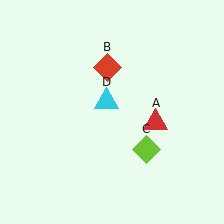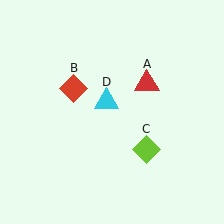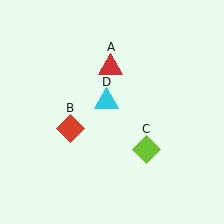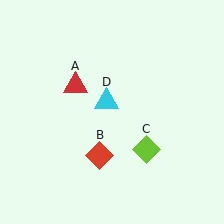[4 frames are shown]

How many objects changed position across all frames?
2 objects changed position: red triangle (object A), red diamond (object B).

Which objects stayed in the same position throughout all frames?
Lime diamond (object C) and cyan triangle (object D) remained stationary.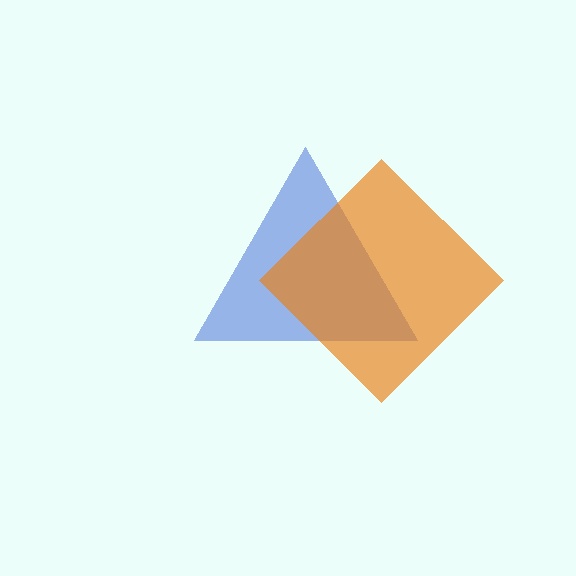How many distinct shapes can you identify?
There are 2 distinct shapes: a blue triangle, an orange diamond.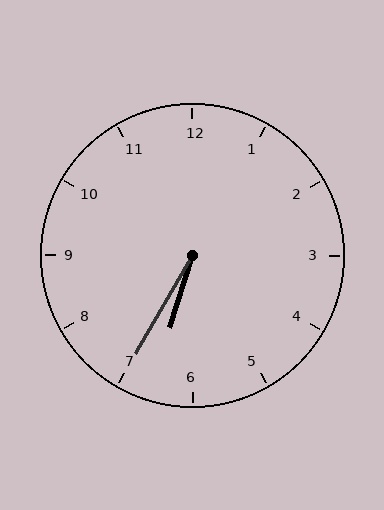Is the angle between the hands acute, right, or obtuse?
It is acute.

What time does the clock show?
6:35.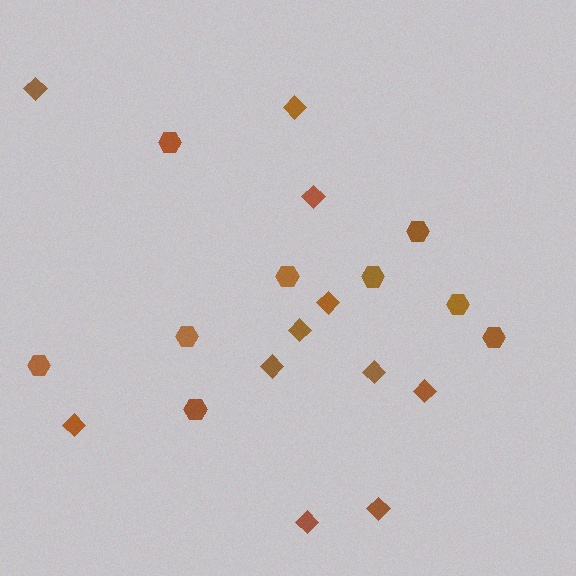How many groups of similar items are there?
There are 2 groups: one group of hexagons (9) and one group of diamonds (11).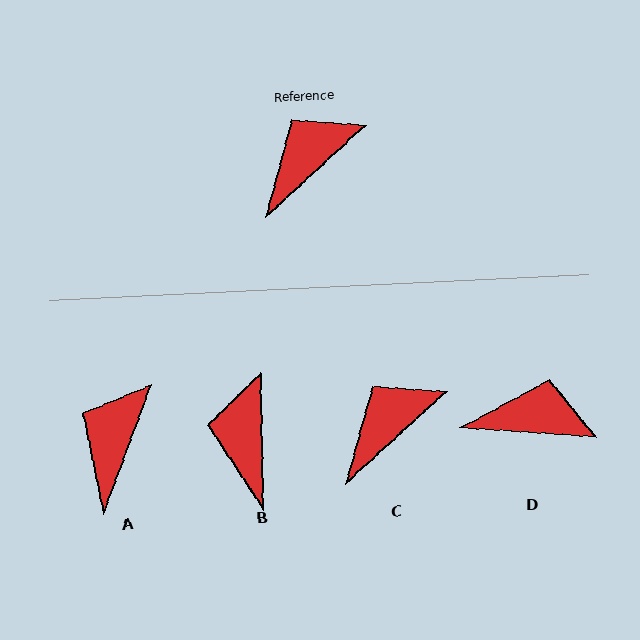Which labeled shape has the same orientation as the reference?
C.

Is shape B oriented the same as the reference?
No, it is off by about 49 degrees.